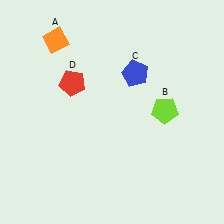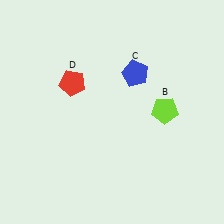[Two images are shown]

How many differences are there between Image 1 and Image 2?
There is 1 difference between the two images.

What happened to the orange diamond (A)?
The orange diamond (A) was removed in Image 2. It was in the top-left area of Image 1.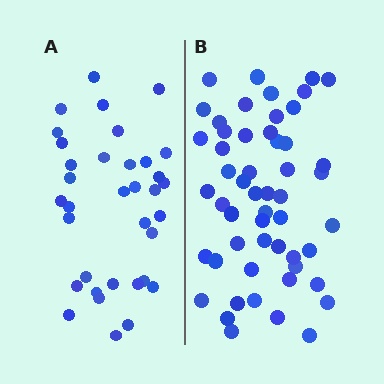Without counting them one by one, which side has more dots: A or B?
Region B (the right region) has more dots.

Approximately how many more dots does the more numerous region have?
Region B has approximately 20 more dots than region A.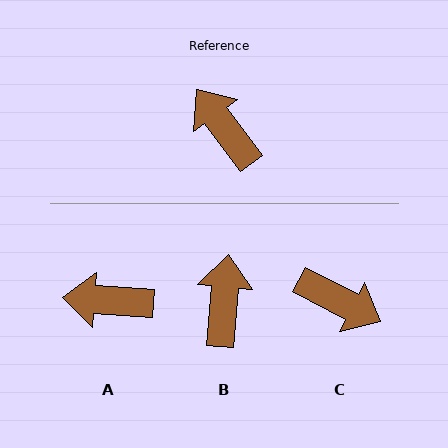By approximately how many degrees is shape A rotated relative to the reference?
Approximately 50 degrees counter-clockwise.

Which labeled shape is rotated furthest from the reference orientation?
C, about 154 degrees away.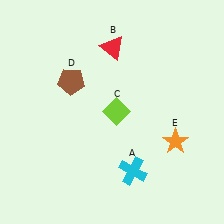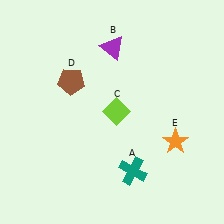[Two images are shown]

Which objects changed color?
A changed from cyan to teal. B changed from red to purple.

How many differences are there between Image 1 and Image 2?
There are 2 differences between the two images.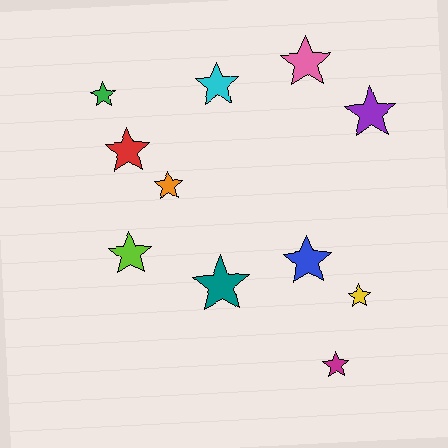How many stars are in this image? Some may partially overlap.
There are 11 stars.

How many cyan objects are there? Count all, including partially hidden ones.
There is 1 cyan object.